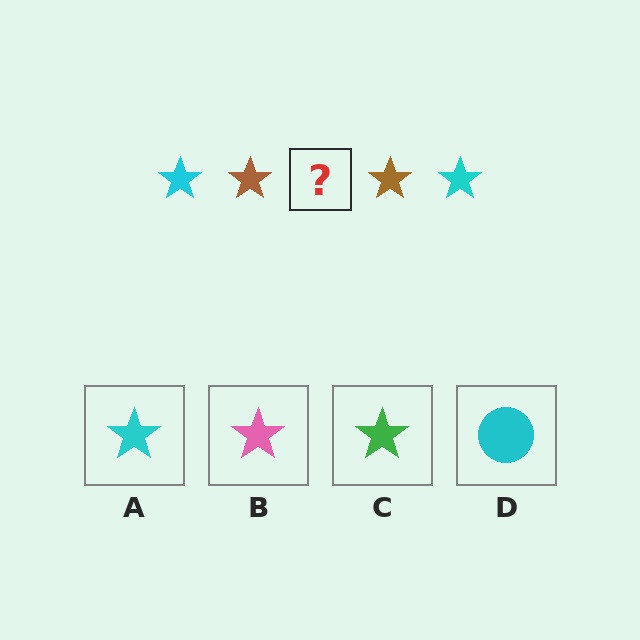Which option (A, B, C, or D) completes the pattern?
A.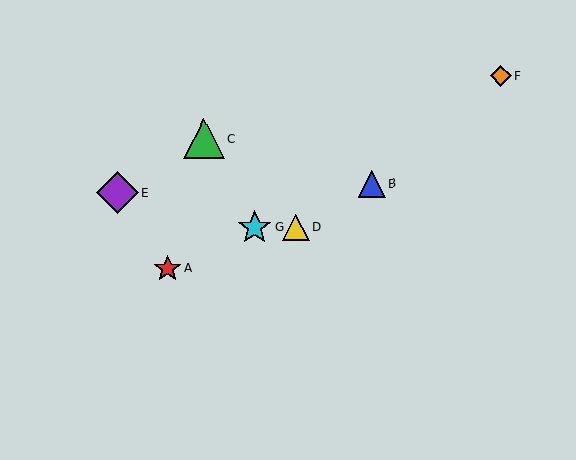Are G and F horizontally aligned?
No, G is at y≈228 and F is at y≈76.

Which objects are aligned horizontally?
Objects D, G are aligned horizontally.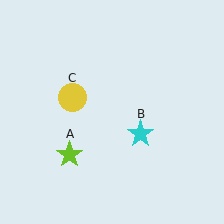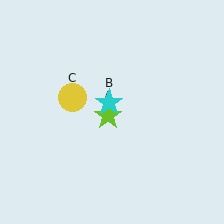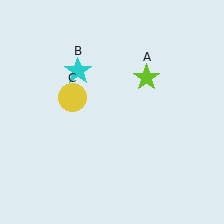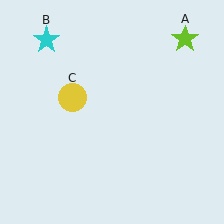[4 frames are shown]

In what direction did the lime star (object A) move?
The lime star (object A) moved up and to the right.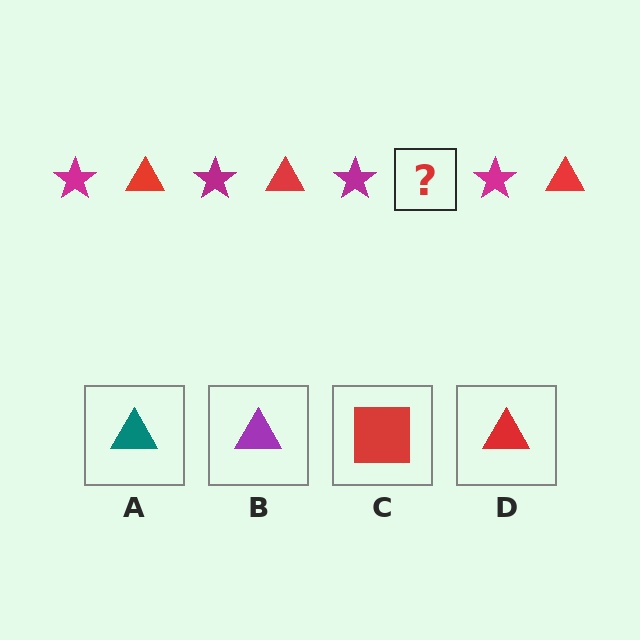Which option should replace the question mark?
Option D.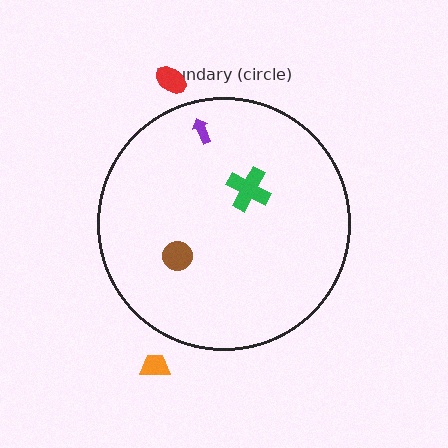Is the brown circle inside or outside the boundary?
Inside.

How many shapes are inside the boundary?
3 inside, 2 outside.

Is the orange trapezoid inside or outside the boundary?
Outside.